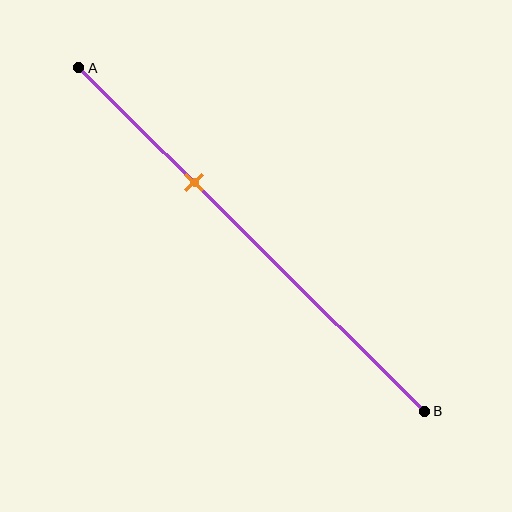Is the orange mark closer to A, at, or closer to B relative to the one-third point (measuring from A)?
The orange mark is approximately at the one-third point of segment AB.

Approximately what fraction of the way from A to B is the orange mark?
The orange mark is approximately 35% of the way from A to B.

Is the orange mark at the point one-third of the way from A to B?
Yes, the mark is approximately at the one-third point.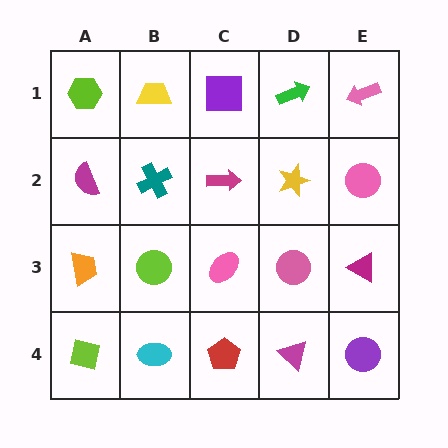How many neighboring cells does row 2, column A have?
3.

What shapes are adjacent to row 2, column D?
A green arrow (row 1, column D), a pink circle (row 3, column D), a magenta arrow (row 2, column C), a pink circle (row 2, column E).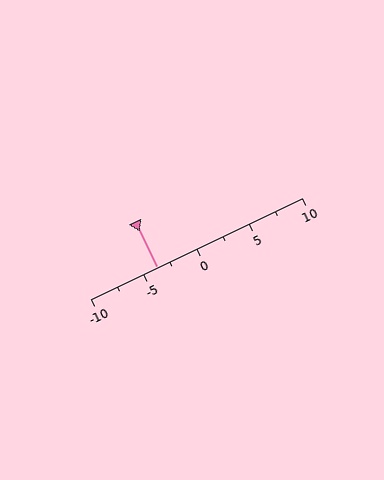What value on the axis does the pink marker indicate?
The marker indicates approximately -3.8.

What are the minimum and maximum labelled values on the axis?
The axis runs from -10 to 10.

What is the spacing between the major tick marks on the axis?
The major ticks are spaced 5 apart.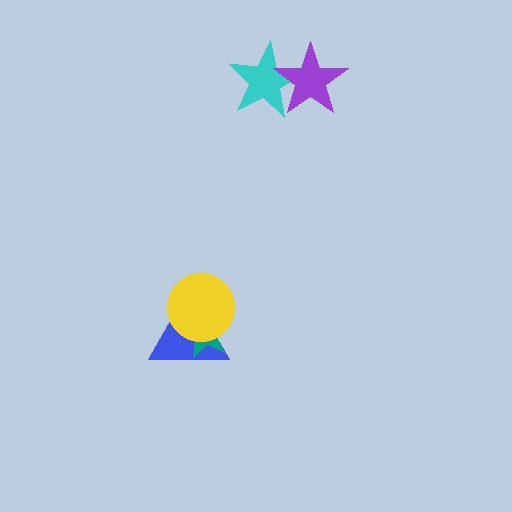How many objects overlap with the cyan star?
1 object overlaps with the cyan star.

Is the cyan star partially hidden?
Yes, it is partially covered by another shape.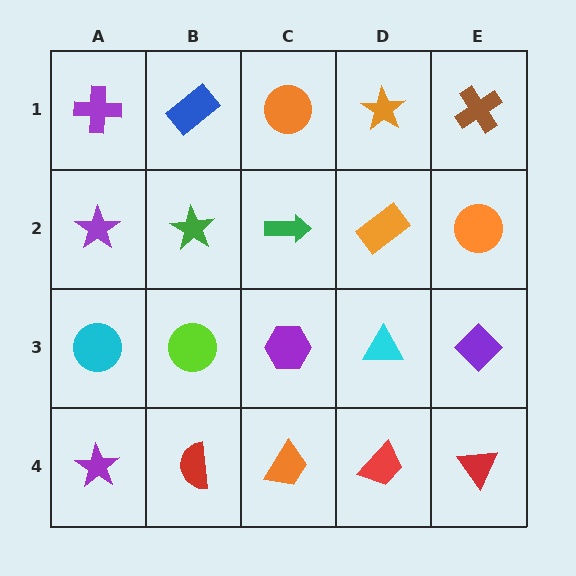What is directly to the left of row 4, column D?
An orange trapezoid.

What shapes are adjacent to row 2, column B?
A blue rectangle (row 1, column B), a lime circle (row 3, column B), a purple star (row 2, column A), a green arrow (row 2, column C).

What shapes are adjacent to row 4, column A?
A cyan circle (row 3, column A), a red semicircle (row 4, column B).